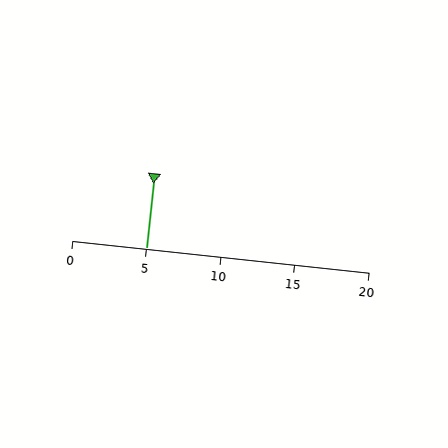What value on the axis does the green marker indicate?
The marker indicates approximately 5.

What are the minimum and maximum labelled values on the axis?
The axis runs from 0 to 20.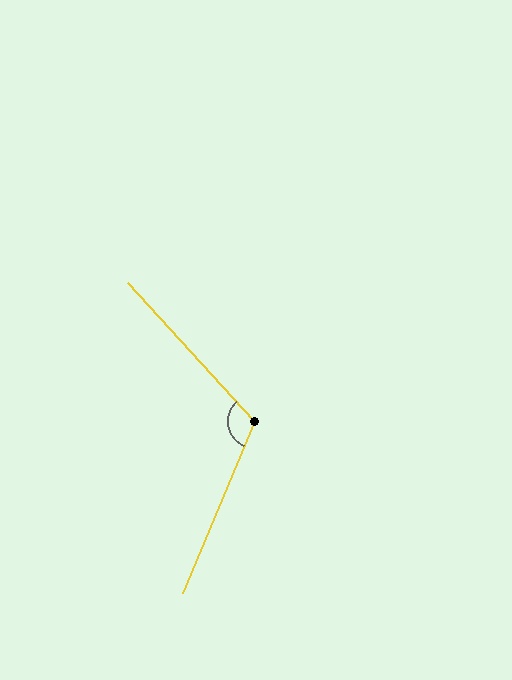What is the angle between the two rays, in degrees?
Approximately 115 degrees.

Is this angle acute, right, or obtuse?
It is obtuse.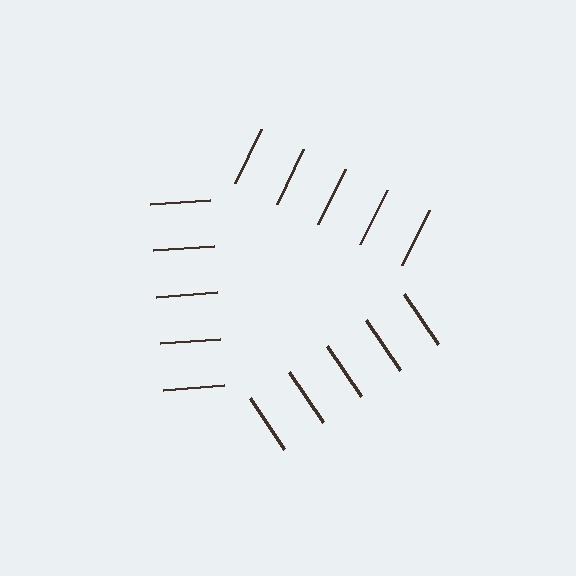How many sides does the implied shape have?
3 sides — the line-ends trace a triangle.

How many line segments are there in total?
15 — 5 along each of the 3 edges.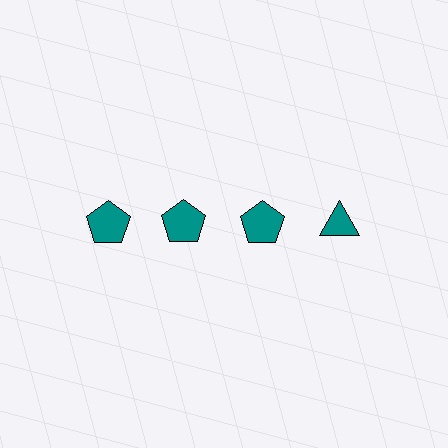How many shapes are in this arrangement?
There are 4 shapes arranged in a grid pattern.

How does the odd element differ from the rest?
It has a different shape: triangle instead of pentagon.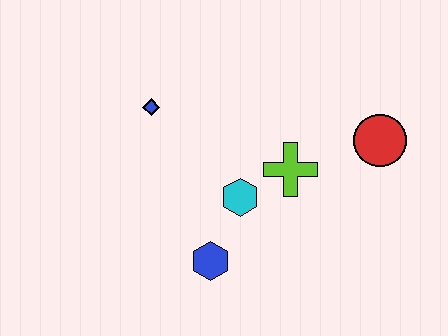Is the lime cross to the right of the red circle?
No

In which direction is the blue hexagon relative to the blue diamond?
The blue hexagon is below the blue diamond.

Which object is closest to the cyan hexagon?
The lime cross is closest to the cyan hexagon.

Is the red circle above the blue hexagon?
Yes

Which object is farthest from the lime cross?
The blue diamond is farthest from the lime cross.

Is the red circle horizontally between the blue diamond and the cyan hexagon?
No